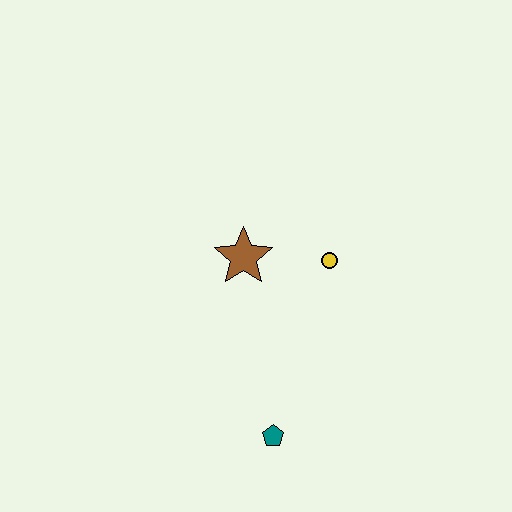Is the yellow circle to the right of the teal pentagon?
Yes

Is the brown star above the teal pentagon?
Yes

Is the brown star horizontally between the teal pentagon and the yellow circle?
No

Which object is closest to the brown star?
The yellow circle is closest to the brown star.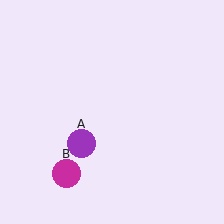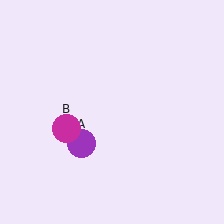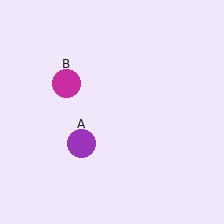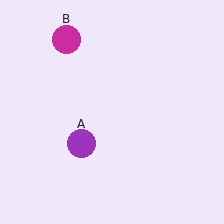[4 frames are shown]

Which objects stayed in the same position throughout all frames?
Purple circle (object A) remained stationary.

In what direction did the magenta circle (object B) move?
The magenta circle (object B) moved up.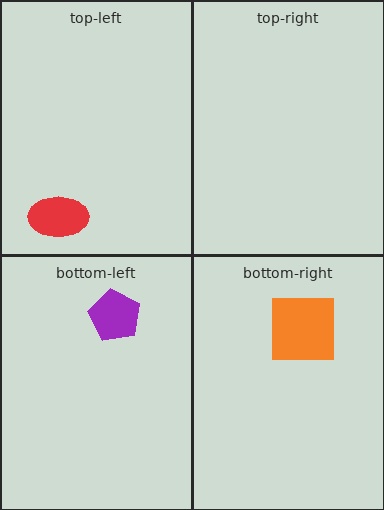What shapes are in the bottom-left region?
The purple pentagon.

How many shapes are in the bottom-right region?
1.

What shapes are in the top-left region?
The red ellipse.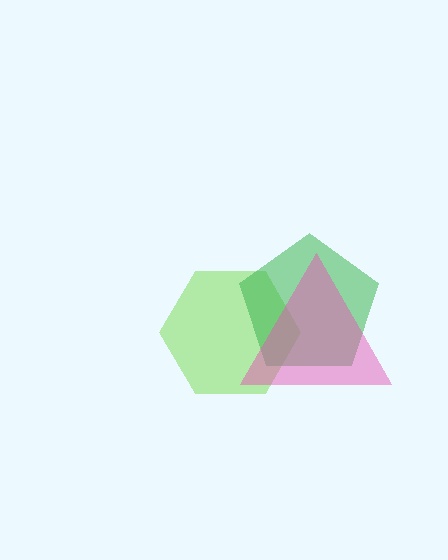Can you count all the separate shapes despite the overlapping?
Yes, there are 3 separate shapes.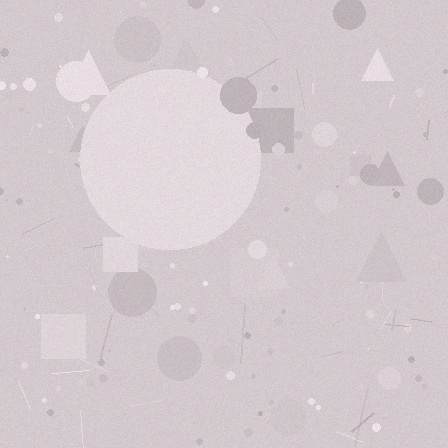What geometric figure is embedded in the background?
A circle is embedded in the background.